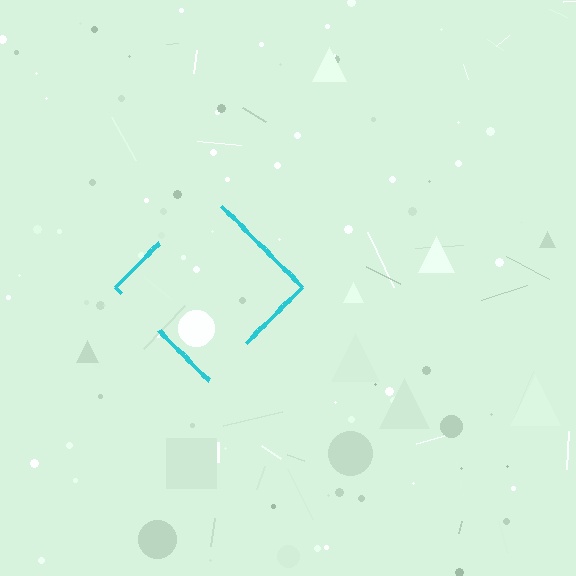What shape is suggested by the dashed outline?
The dashed outline suggests a diamond.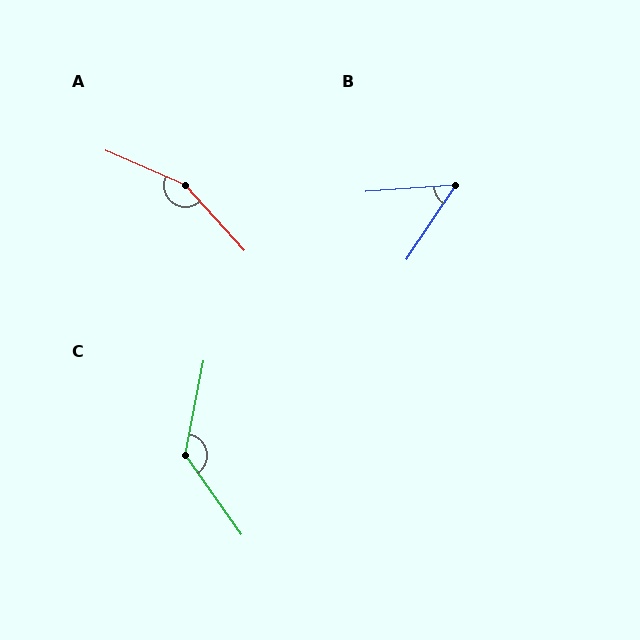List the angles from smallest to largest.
B (52°), C (133°), A (156°).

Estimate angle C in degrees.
Approximately 133 degrees.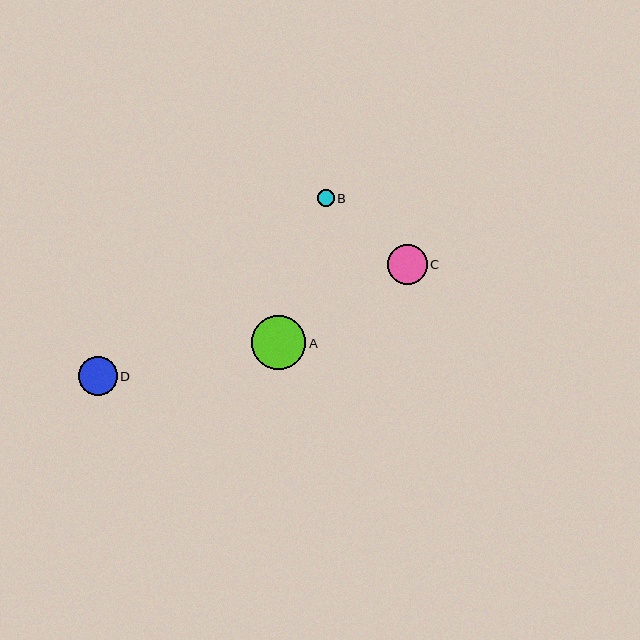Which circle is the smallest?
Circle B is the smallest with a size of approximately 17 pixels.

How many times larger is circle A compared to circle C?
Circle A is approximately 1.4 times the size of circle C.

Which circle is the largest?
Circle A is the largest with a size of approximately 54 pixels.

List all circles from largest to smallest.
From largest to smallest: A, C, D, B.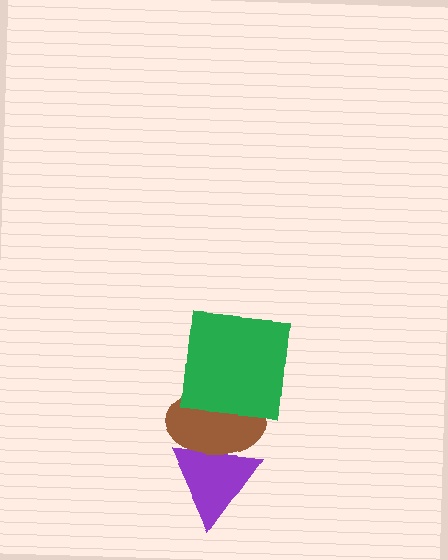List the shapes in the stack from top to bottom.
From top to bottom: the green square, the brown ellipse, the purple triangle.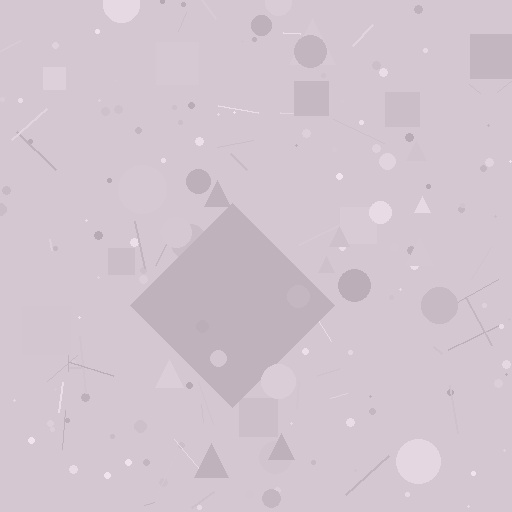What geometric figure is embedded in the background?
A diamond is embedded in the background.